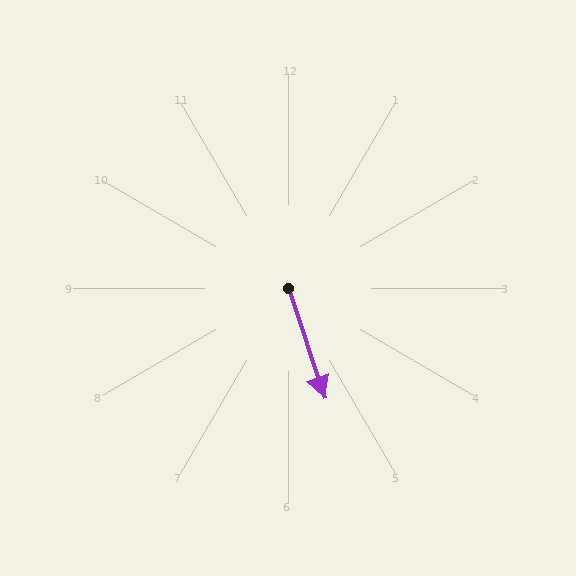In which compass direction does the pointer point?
South.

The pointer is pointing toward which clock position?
Roughly 5 o'clock.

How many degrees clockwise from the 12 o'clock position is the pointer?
Approximately 162 degrees.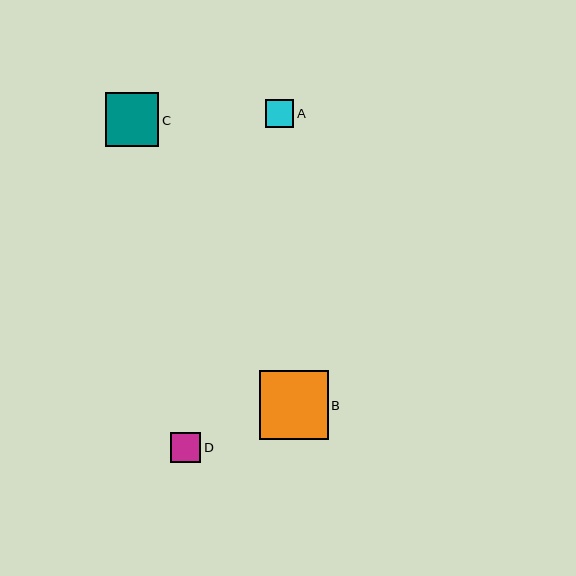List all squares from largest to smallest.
From largest to smallest: B, C, D, A.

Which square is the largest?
Square B is the largest with a size of approximately 69 pixels.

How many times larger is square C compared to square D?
Square C is approximately 1.8 times the size of square D.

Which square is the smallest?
Square A is the smallest with a size of approximately 28 pixels.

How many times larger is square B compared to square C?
Square B is approximately 1.3 times the size of square C.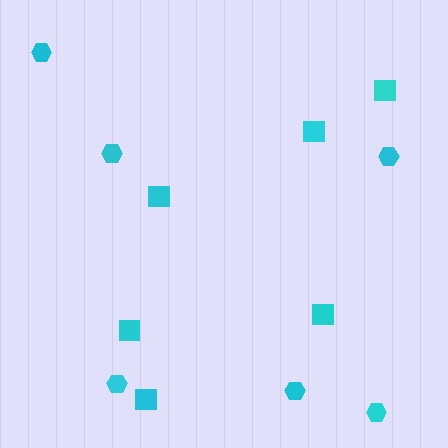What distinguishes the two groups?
There are 2 groups: one group of hexagons (6) and one group of squares (6).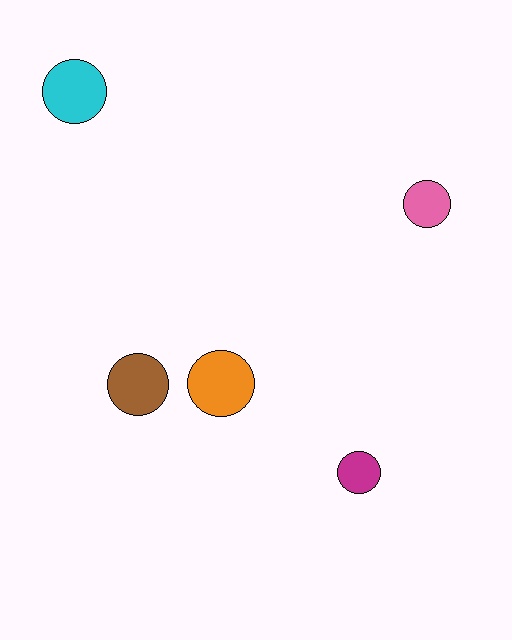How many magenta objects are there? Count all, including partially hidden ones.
There is 1 magenta object.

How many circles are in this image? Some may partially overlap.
There are 5 circles.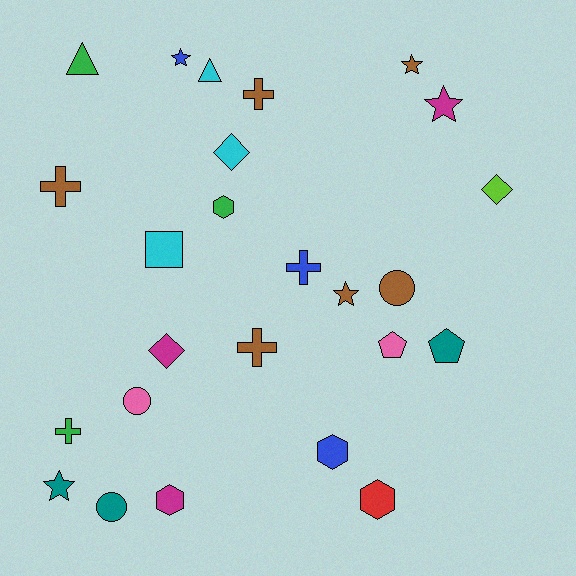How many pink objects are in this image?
There are 2 pink objects.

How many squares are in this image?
There is 1 square.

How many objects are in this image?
There are 25 objects.